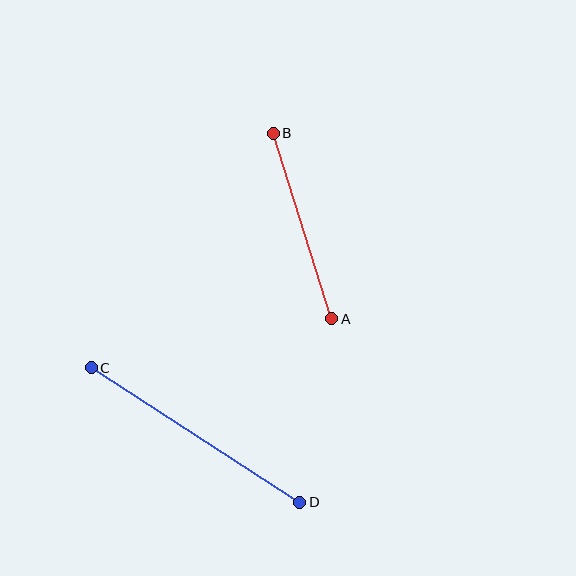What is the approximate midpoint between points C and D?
The midpoint is at approximately (195, 435) pixels.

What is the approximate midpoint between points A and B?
The midpoint is at approximately (302, 226) pixels.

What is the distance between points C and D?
The distance is approximately 248 pixels.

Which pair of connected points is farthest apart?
Points C and D are farthest apart.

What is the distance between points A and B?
The distance is approximately 195 pixels.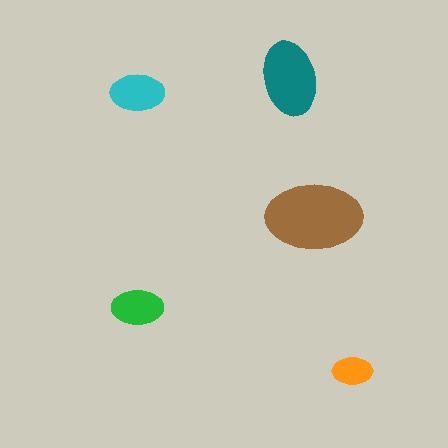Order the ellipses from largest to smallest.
the brown one, the teal one, the cyan one, the green one, the orange one.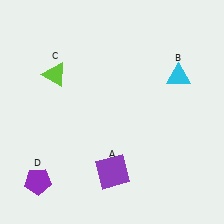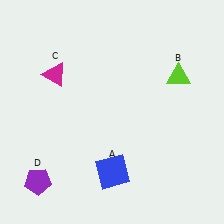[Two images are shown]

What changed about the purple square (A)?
In Image 1, A is purple. In Image 2, it changed to blue.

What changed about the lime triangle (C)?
In Image 1, C is lime. In Image 2, it changed to magenta.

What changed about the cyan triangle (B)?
In Image 1, B is cyan. In Image 2, it changed to lime.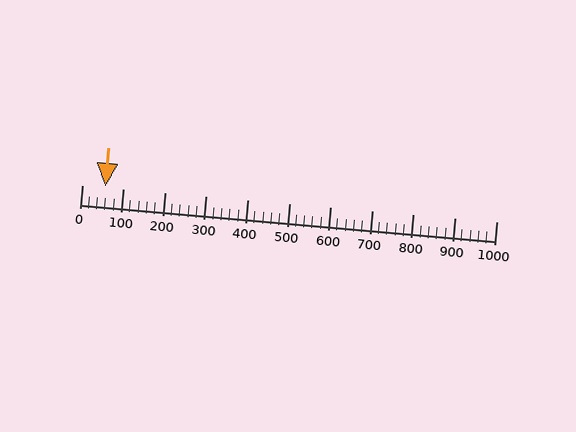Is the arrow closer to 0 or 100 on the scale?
The arrow is closer to 100.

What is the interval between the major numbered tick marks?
The major tick marks are spaced 100 units apart.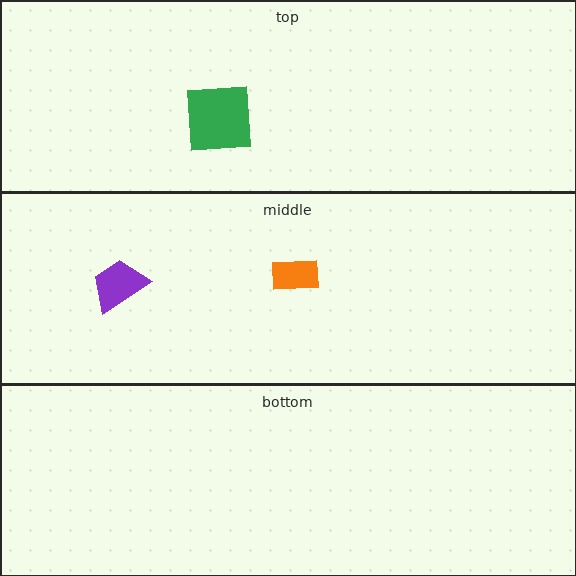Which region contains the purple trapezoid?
The middle region.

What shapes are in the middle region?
The orange rectangle, the purple trapezoid.